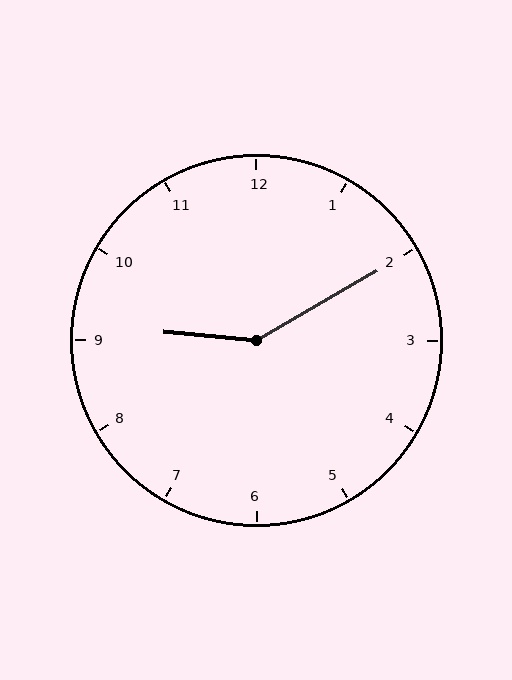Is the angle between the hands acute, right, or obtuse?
It is obtuse.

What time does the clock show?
9:10.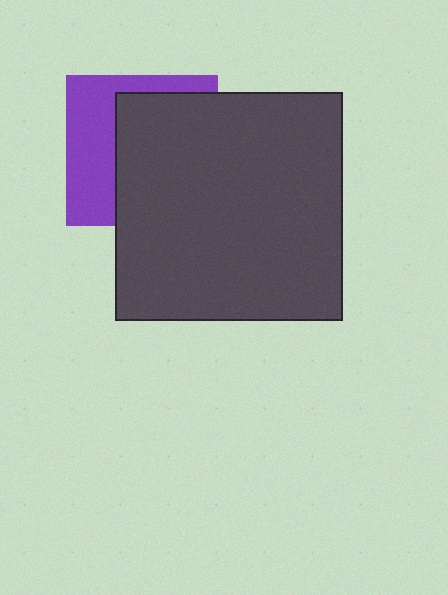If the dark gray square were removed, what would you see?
You would see the complete purple square.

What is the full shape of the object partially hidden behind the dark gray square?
The partially hidden object is a purple square.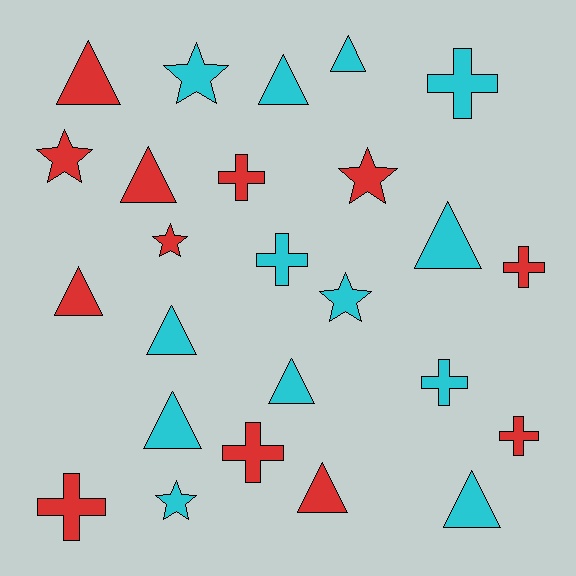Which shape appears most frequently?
Triangle, with 11 objects.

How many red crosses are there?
There are 5 red crosses.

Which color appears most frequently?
Cyan, with 13 objects.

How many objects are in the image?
There are 25 objects.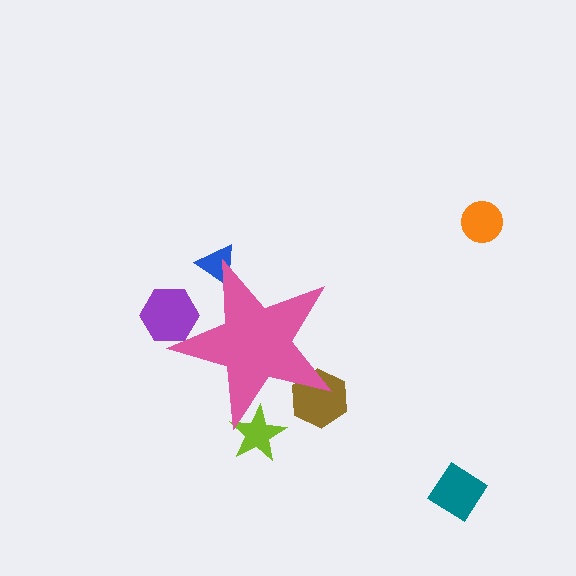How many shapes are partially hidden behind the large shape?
4 shapes are partially hidden.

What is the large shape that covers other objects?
A pink star.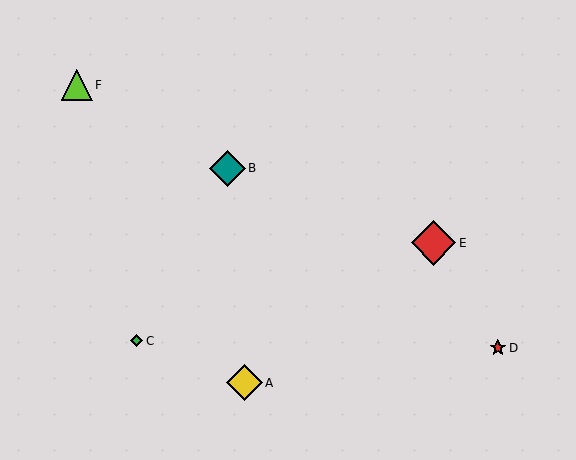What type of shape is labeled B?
Shape B is a teal diamond.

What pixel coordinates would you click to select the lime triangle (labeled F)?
Click at (77, 85) to select the lime triangle F.